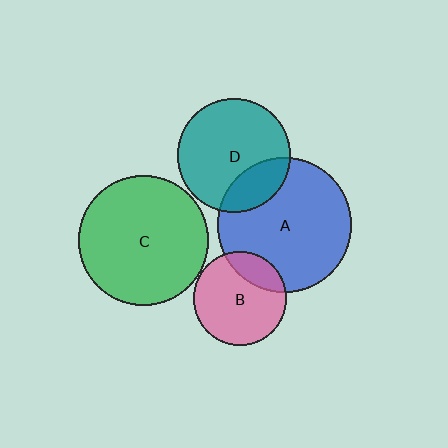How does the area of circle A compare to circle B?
Approximately 2.1 times.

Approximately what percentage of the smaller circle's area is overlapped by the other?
Approximately 20%.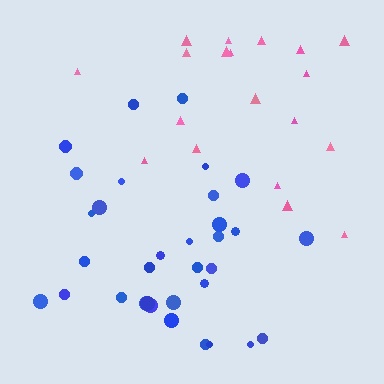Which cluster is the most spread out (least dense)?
Pink.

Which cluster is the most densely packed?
Blue.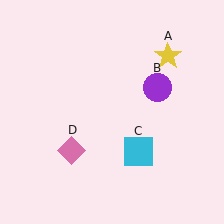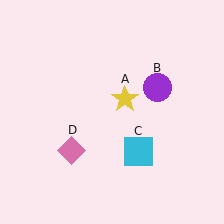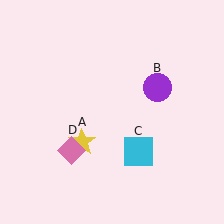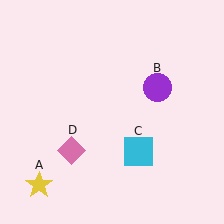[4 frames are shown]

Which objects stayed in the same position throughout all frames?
Purple circle (object B) and cyan square (object C) and pink diamond (object D) remained stationary.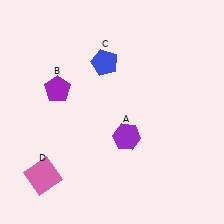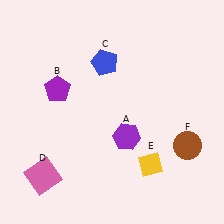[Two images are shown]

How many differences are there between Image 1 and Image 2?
There are 2 differences between the two images.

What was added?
A yellow diamond (E), a brown circle (F) were added in Image 2.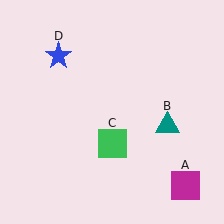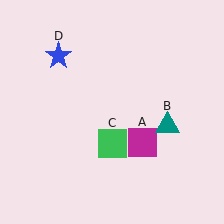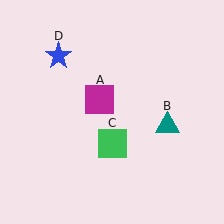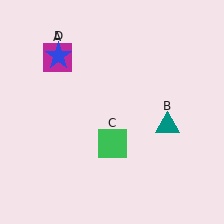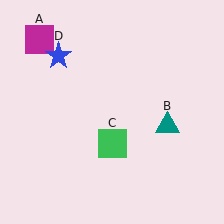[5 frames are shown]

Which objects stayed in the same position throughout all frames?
Teal triangle (object B) and green square (object C) and blue star (object D) remained stationary.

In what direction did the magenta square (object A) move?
The magenta square (object A) moved up and to the left.